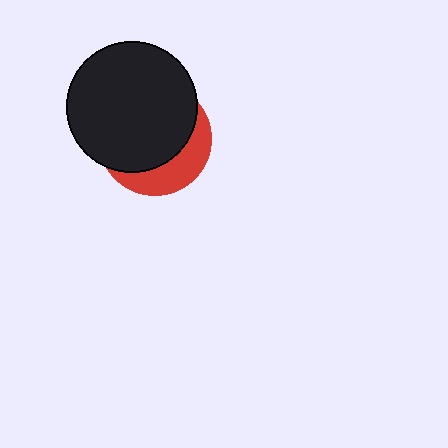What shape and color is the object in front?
The object in front is a black circle.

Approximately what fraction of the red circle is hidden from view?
Roughly 69% of the red circle is hidden behind the black circle.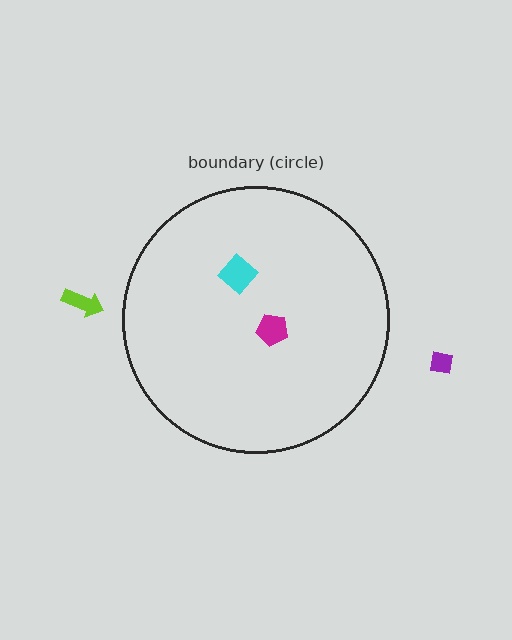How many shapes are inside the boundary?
2 inside, 2 outside.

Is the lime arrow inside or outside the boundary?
Outside.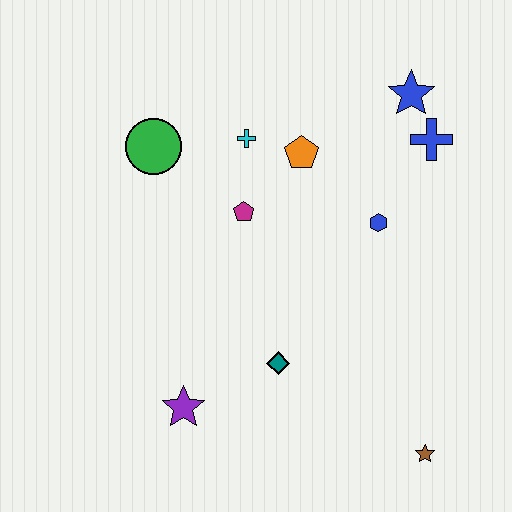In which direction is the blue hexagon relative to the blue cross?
The blue hexagon is below the blue cross.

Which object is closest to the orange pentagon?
The cyan cross is closest to the orange pentagon.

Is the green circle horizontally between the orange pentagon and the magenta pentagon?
No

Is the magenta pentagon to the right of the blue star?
No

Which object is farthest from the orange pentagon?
The brown star is farthest from the orange pentagon.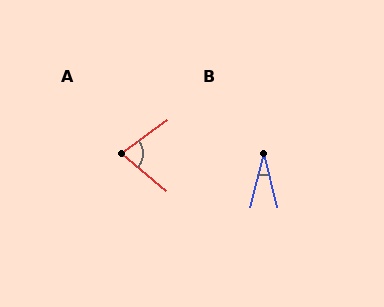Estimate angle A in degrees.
Approximately 75 degrees.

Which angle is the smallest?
B, at approximately 29 degrees.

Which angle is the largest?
A, at approximately 75 degrees.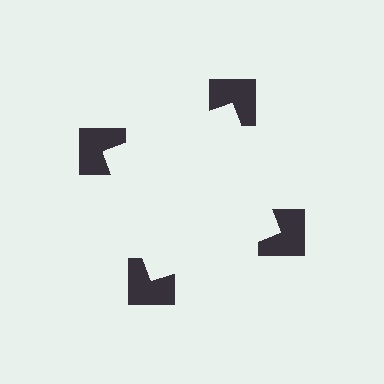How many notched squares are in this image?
There are 4 — one at each vertex of the illusory square.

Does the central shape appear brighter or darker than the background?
It typically appears slightly brighter than the background, even though no actual brightness change is drawn.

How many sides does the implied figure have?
4 sides.